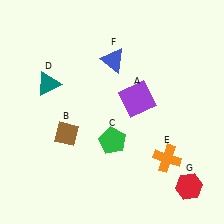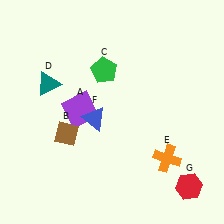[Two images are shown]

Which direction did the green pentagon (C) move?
The green pentagon (C) moved up.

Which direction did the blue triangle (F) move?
The blue triangle (F) moved down.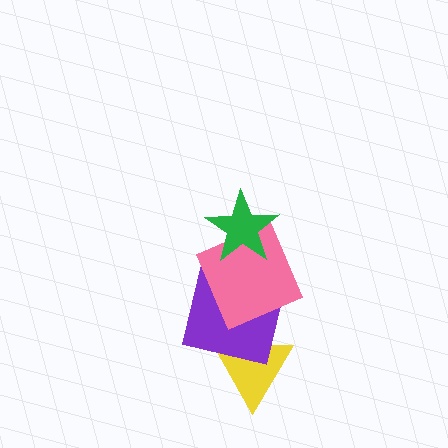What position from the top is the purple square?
The purple square is 3rd from the top.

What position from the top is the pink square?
The pink square is 2nd from the top.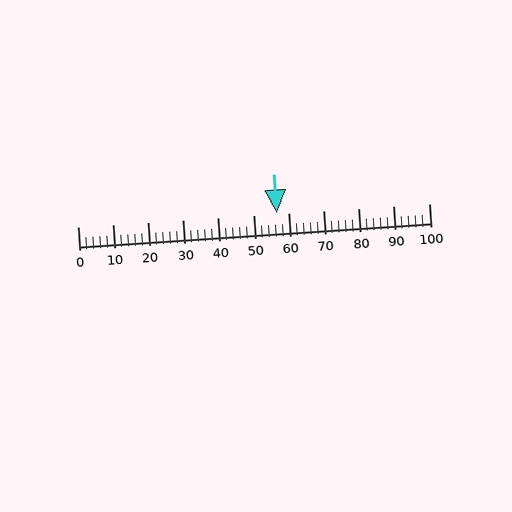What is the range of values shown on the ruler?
The ruler shows values from 0 to 100.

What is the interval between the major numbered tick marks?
The major tick marks are spaced 10 units apart.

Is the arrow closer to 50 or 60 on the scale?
The arrow is closer to 60.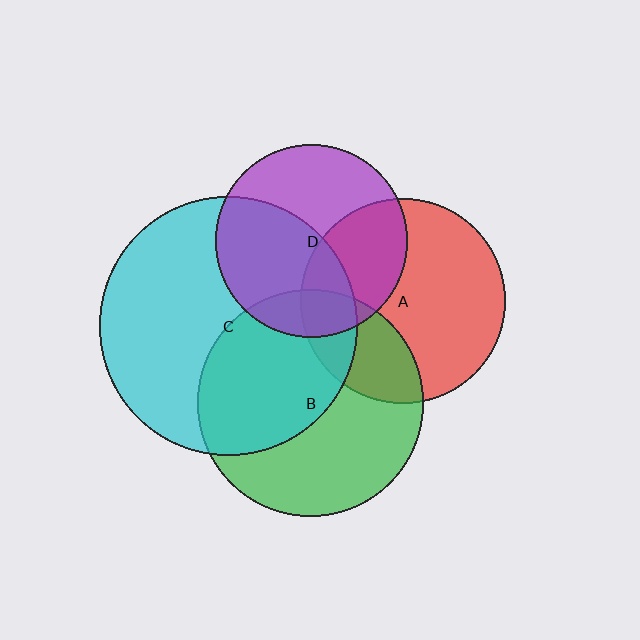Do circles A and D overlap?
Yes.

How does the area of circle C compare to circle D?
Approximately 1.8 times.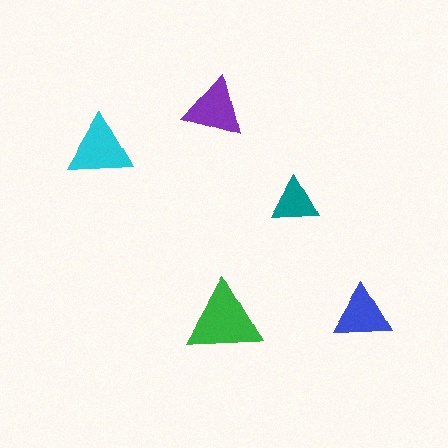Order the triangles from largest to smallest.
the green one, the cyan one, the purple one, the blue one, the teal one.